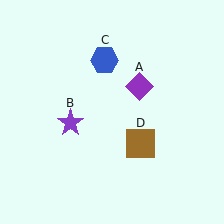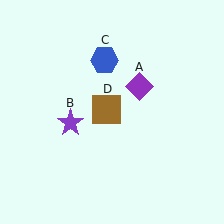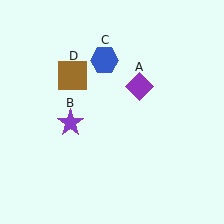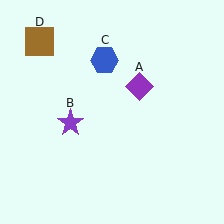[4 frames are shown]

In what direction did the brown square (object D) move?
The brown square (object D) moved up and to the left.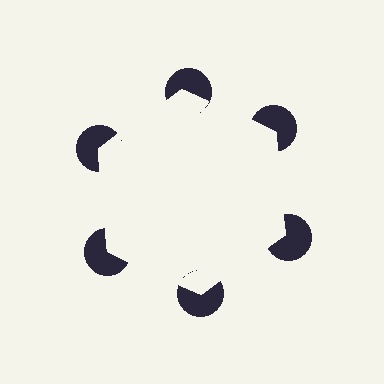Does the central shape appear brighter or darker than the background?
It typically appears slightly brighter than the background, even though no actual brightness change is drawn.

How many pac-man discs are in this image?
There are 6 — one at each vertex of the illusory hexagon.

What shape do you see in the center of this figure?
An illusory hexagon — its edges are inferred from the aligned wedge cuts in the pac-man discs, not physically drawn.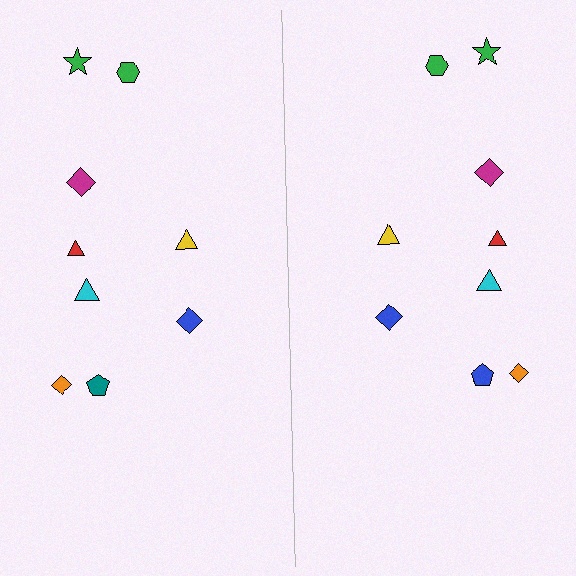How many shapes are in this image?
There are 18 shapes in this image.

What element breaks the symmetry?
The blue pentagon on the right side breaks the symmetry — its mirror counterpart is teal.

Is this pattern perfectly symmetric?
No, the pattern is not perfectly symmetric. The blue pentagon on the right side breaks the symmetry — its mirror counterpart is teal.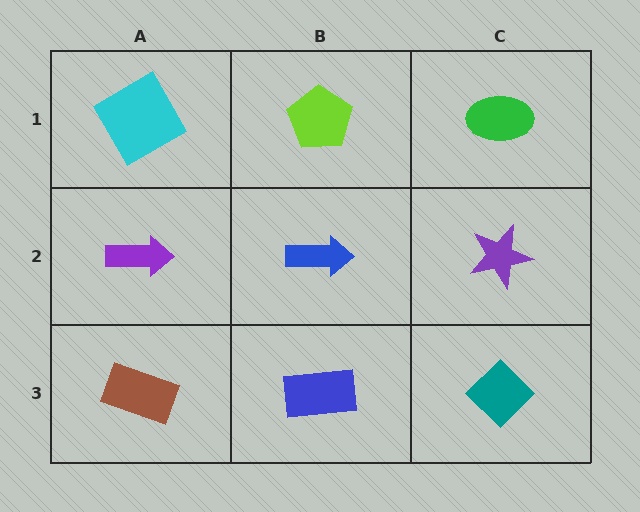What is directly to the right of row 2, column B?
A purple star.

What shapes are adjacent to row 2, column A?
A cyan diamond (row 1, column A), a brown rectangle (row 3, column A), a blue arrow (row 2, column B).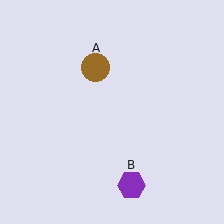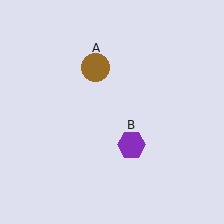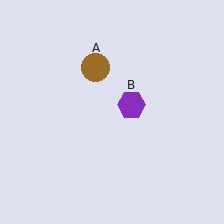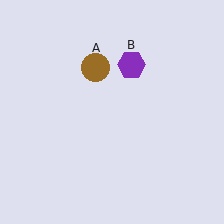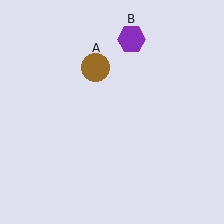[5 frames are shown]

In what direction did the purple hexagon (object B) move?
The purple hexagon (object B) moved up.